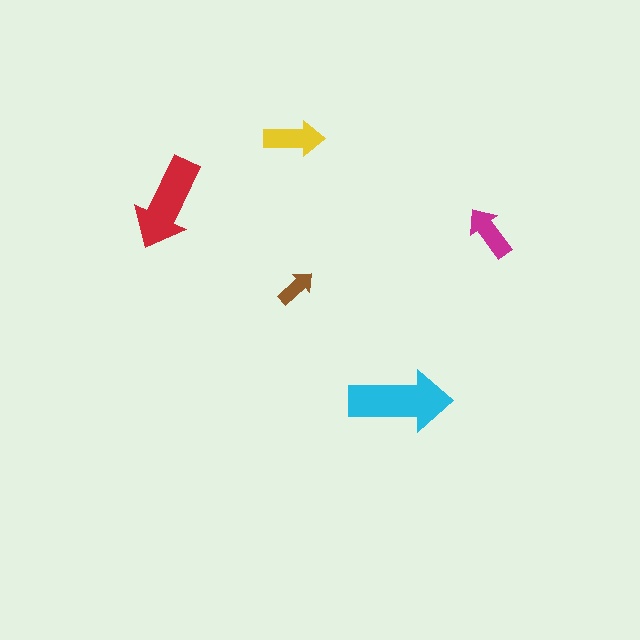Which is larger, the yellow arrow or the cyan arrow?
The cyan one.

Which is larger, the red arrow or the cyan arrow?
The cyan one.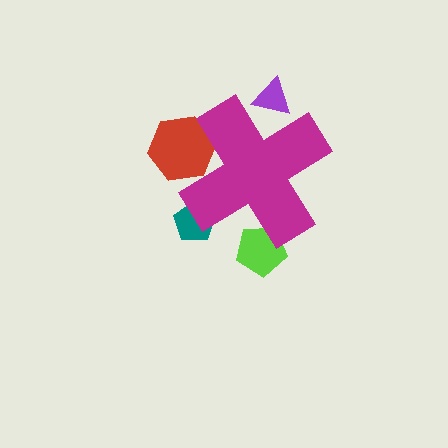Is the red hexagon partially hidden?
Yes, the red hexagon is partially hidden behind the magenta cross.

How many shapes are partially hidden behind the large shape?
4 shapes are partially hidden.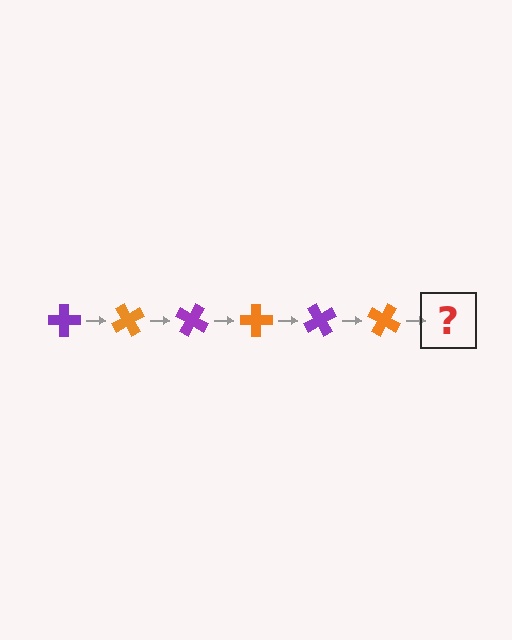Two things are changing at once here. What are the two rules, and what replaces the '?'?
The two rules are that it rotates 60 degrees each step and the color cycles through purple and orange. The '?' should be a purple cross, rotated 360 degrees from the start.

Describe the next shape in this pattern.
It should be a purple cross, rotated 360 degrees from the start.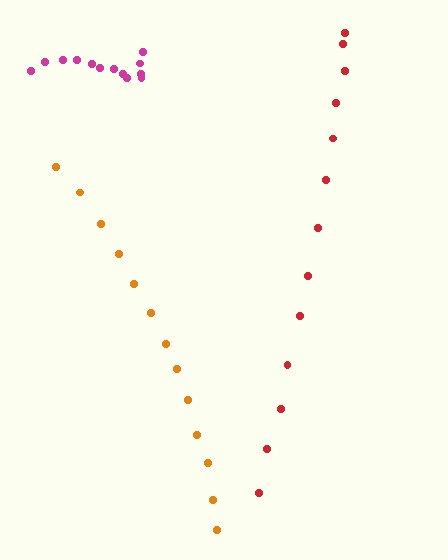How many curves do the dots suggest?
There are 3 distinct paths.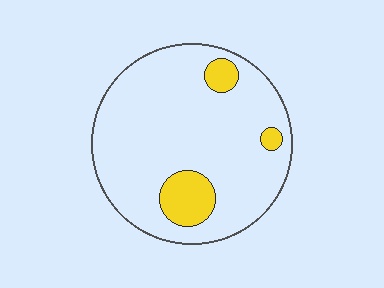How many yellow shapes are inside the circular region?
3.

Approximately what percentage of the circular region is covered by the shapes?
Approximately 10%.